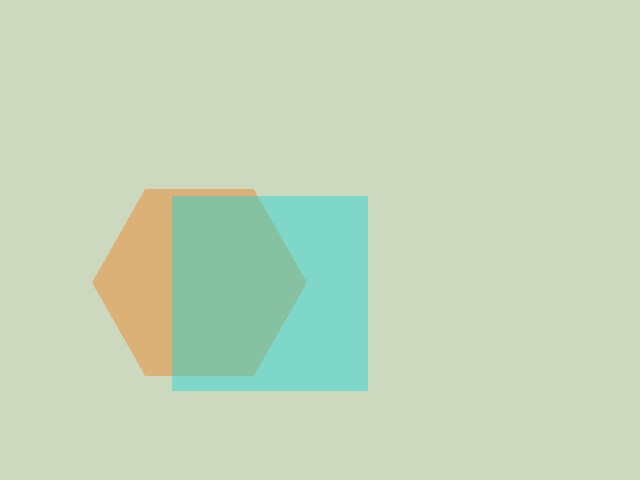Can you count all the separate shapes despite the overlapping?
Yes, there are 2 separate shapes.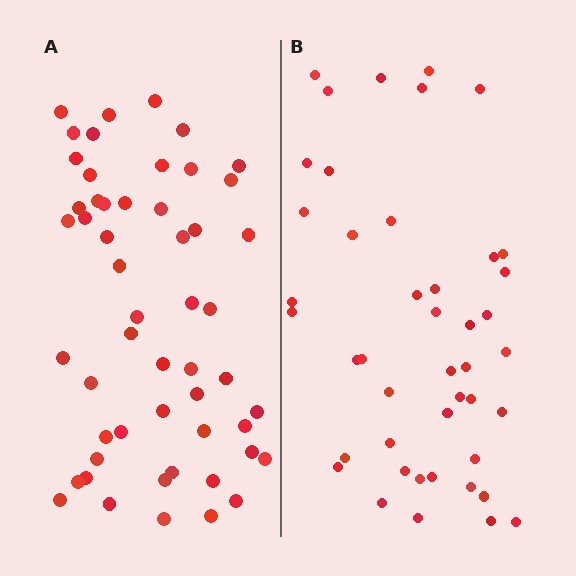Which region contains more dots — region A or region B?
Region A (the left region) has more dots.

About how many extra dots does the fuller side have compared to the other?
Region A has roughly 8 or so more dots than region B.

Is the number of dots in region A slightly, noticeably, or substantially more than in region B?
Region A has only slightly more — the two regions are fairly close. The ratio is roughly 1.2 to 1.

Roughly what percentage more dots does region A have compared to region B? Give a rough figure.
About 20% more.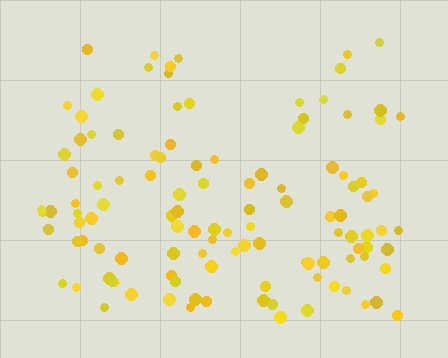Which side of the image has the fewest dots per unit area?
The top.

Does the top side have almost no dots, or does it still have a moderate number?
Still a moderate number, just noticeably fewer than the bottom.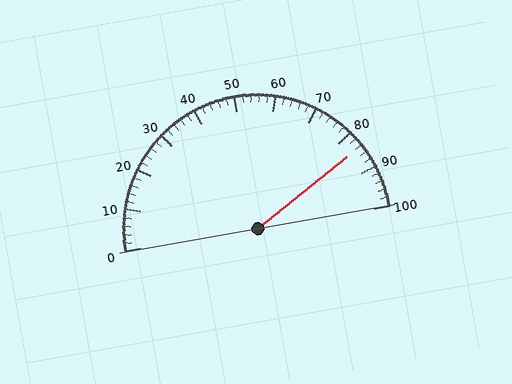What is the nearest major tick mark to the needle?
The nearest major tick mark is 80.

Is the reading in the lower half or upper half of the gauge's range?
The reading is in the upper half of the range (0 to 100).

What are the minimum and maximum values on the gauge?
The gauge ranges from 0 to 100.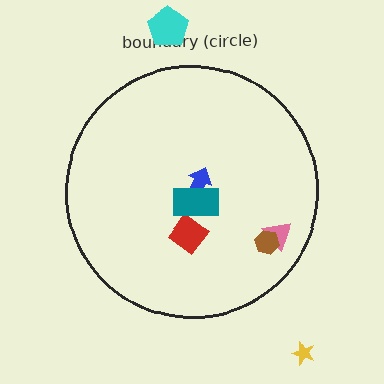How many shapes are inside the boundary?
5 inside, 2 outside.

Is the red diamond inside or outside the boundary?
Inside.